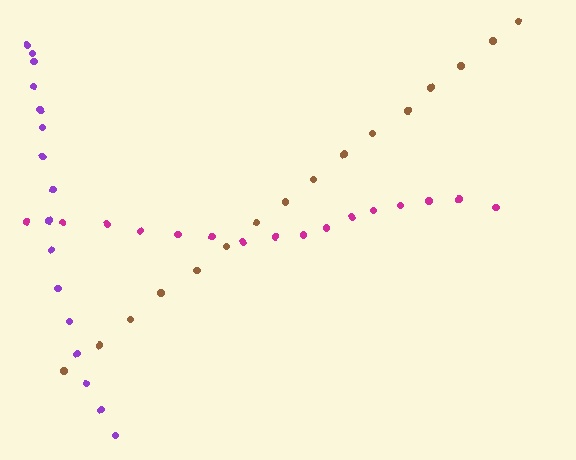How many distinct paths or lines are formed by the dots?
There are 3 distinct paths.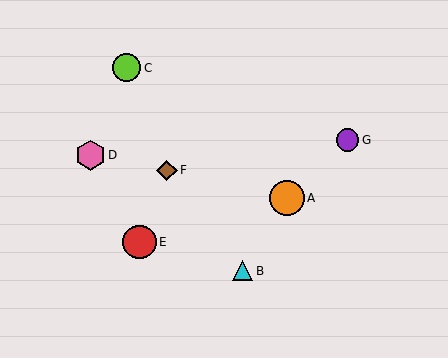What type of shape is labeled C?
Shape C is a lime circle.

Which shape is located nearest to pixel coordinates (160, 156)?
The brown diamond (labeled F) at (167, 170) is nearest to that location.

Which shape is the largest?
The orange circle (labeled A) is the largest.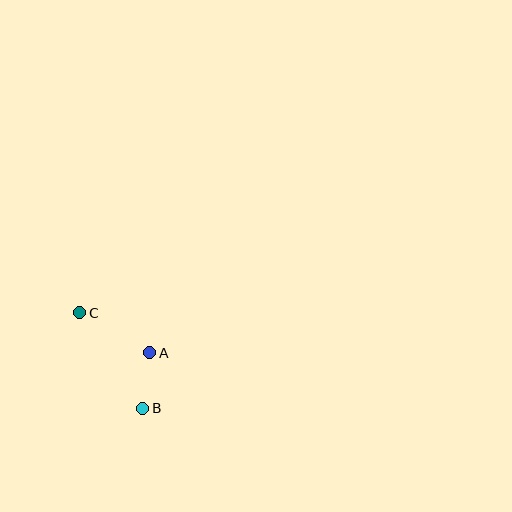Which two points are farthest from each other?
Points B and C are farthest from each other.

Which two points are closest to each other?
Points A and B are closest to each other.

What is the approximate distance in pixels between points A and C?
The distance between A and C is approximately 81 pixels.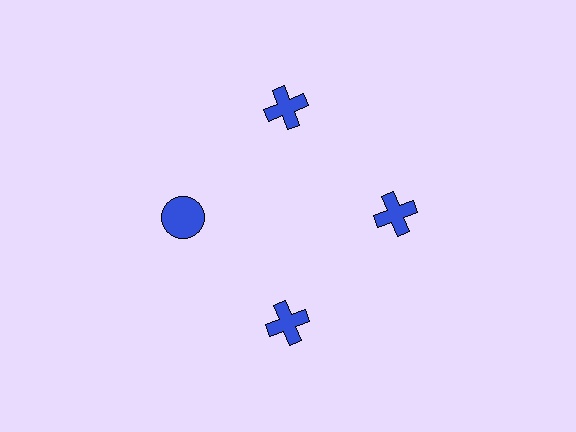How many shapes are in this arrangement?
There are 4 shapes arranged in a ring pattern.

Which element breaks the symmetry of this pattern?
The blue circle at roughly the 9 o'clock position breaks the symmetry. All other shapes are blue crosses.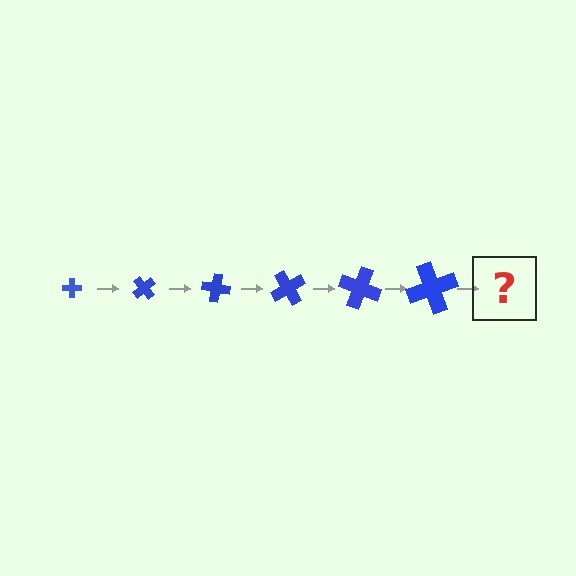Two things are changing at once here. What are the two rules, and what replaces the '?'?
The two rules are that the cross grows larger each step and it rotates 50 degrees each step. The '?' should be a cross, larger than the previous one and rotated 300 degrees from the start.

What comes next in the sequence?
The next element should be a cross, larger than the previous one and rotated 300 degrees from the start.